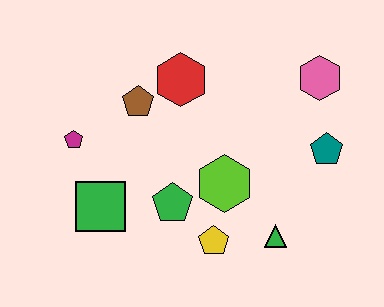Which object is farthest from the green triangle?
The magenta pentagon is farthest from the green triangle.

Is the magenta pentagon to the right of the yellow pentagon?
No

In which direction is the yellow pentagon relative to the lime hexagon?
The yellow pentagon is below the lime hexagon.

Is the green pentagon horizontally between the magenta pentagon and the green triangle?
Yes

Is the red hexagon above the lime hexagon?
Yes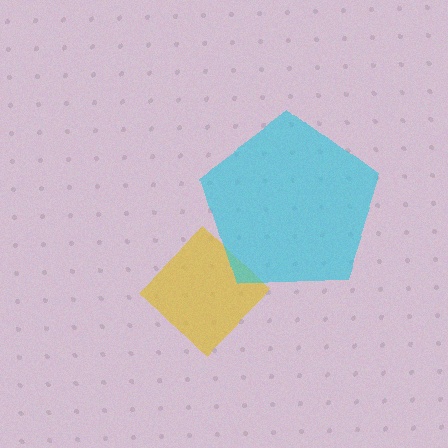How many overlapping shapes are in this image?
There are 2 overlapping shapes in the image.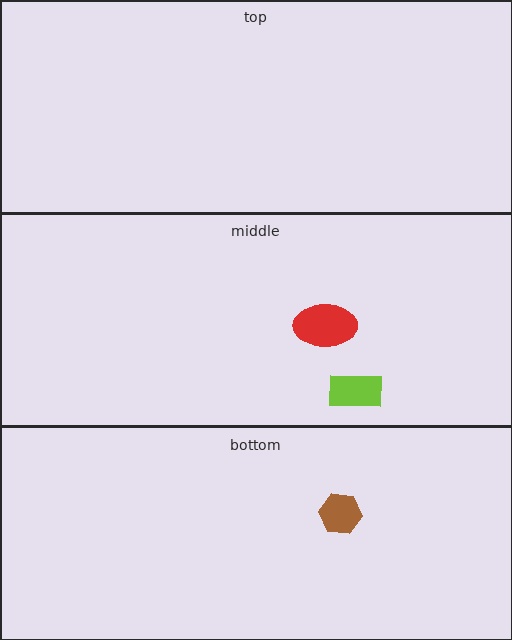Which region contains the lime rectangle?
The middle region.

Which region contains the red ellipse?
The middle region.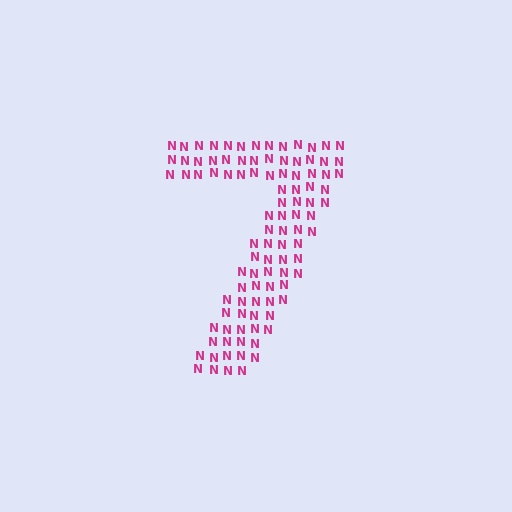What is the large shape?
The large shape is the digit 7.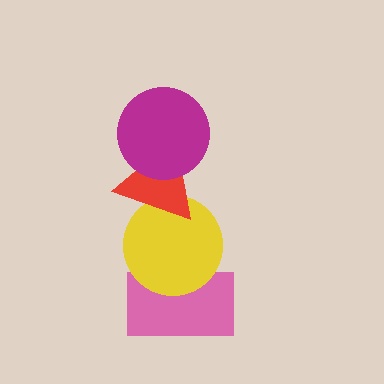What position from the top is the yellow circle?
The yellow circle is 3rd from the top.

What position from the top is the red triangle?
The red triangle is 2nd from the top.